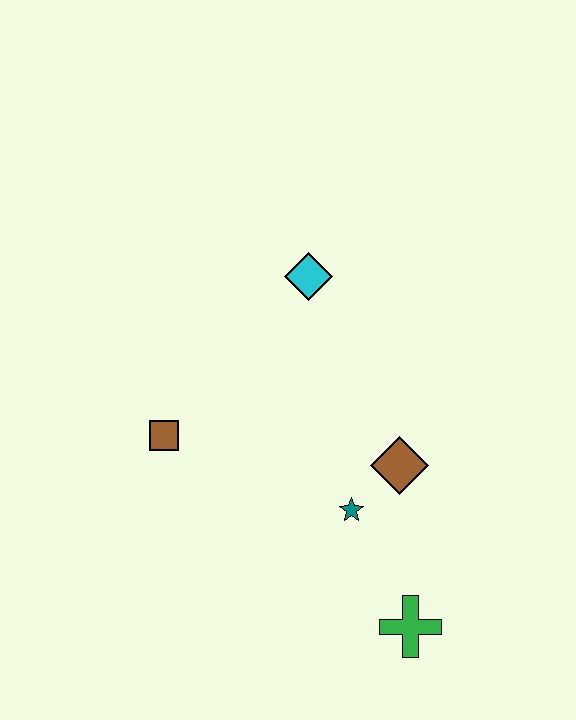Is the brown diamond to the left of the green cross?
Yes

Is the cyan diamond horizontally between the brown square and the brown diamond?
Yes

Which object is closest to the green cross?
The teal star is closest to the green cross.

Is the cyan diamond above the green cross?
Yes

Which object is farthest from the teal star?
The cyan diamond is farthest from the teal star.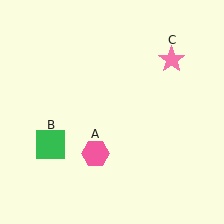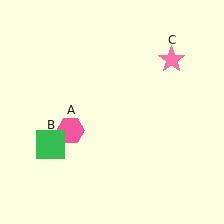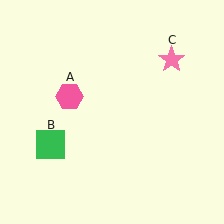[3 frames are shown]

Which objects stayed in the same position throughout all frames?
Green square (object B) and pink star (object C) remained stationary.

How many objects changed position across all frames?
1 object changed position: pink hexagon (object A).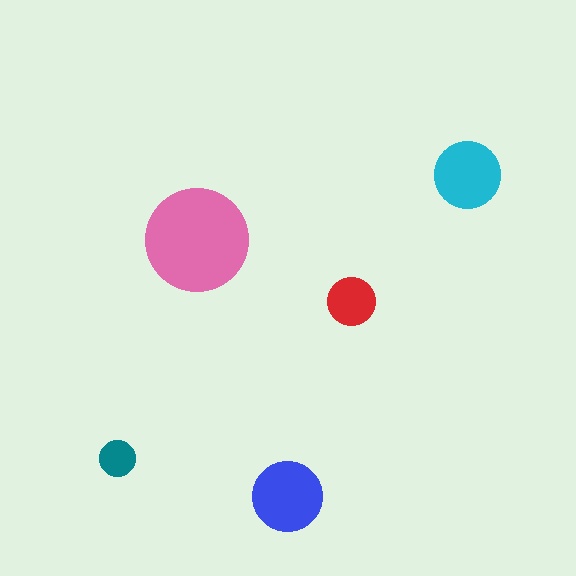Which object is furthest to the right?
The cyan circle is rightmost.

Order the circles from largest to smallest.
the pink one, the blue one, the cyan one, the red one, the teal one.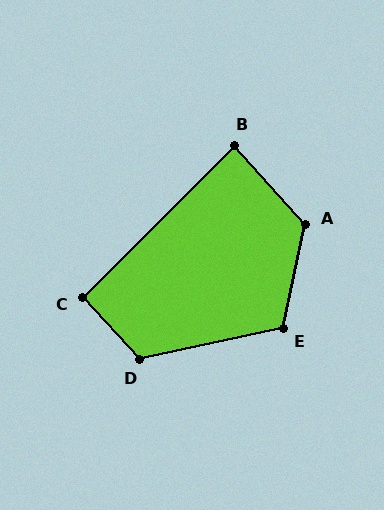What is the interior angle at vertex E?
Approximately 114 degrees (obtuse).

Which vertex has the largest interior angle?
A, at approximately 126 degrees.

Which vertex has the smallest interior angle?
B, at approximately 87 degrees.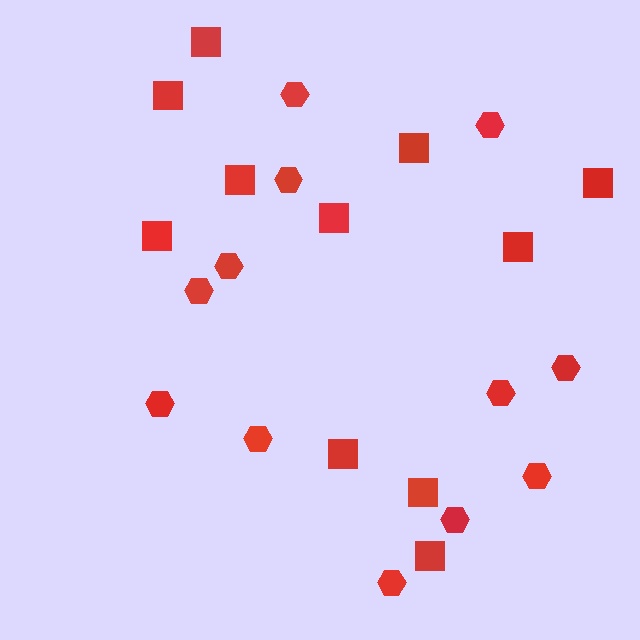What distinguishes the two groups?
There are 2 groups: one group of hexagons (12) and one group of squares (11).